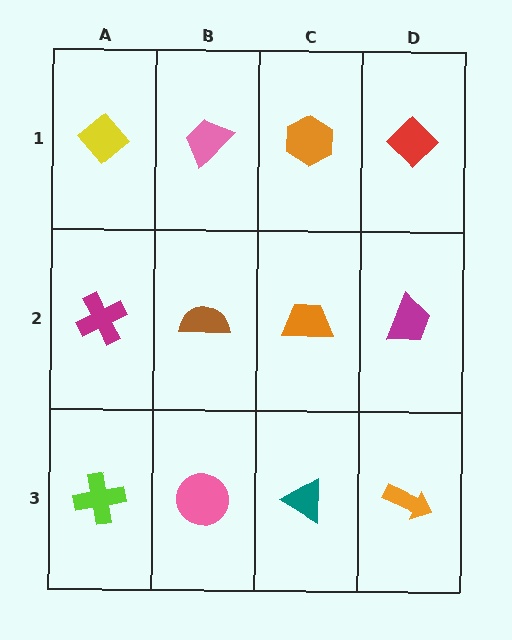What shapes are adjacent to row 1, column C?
An orange trapezoid (row 2, column C), a pink trapezoid (row 1, column B), a red diamond (row 1, column D).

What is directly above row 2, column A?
A yellow diamond.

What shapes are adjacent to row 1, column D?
A magenta trapezoid (row 2, column D), an orange hexagon (row 1, column C).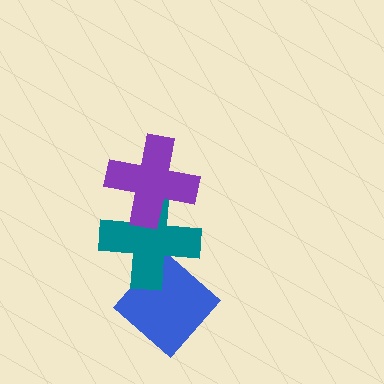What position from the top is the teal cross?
The teal cross is 2nd from the top.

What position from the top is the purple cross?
The purple cross is 1st from the top.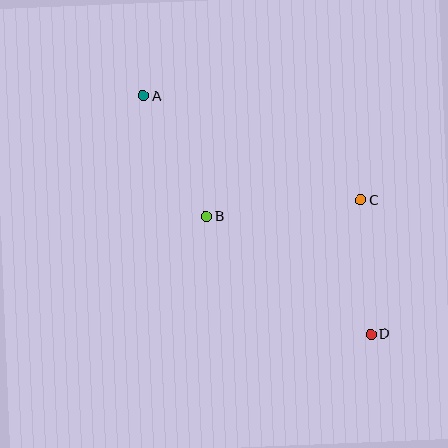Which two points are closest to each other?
Points C and D are closest to each other.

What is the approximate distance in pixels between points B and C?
The distance between B and C is approximately 155 pixels.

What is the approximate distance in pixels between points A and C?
The distance between A and C is approximately 241 pixels.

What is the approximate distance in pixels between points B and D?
The distance between B and D is approximately 202 pixels.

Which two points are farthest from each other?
Points A and D are farthest from each other.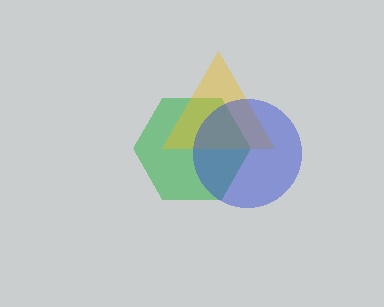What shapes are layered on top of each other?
The layered shapes are: a green hexagon, a yellow triangle, a blue circle.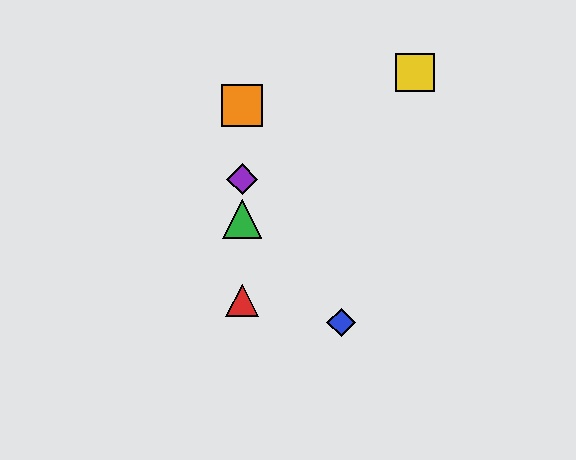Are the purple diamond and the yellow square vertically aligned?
No, the purple diamond is at x≈242 and the yellow square is at x≈415.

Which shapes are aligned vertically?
The red triangle, the green triangle, the purple diamond, the orange square are aligned vertically.